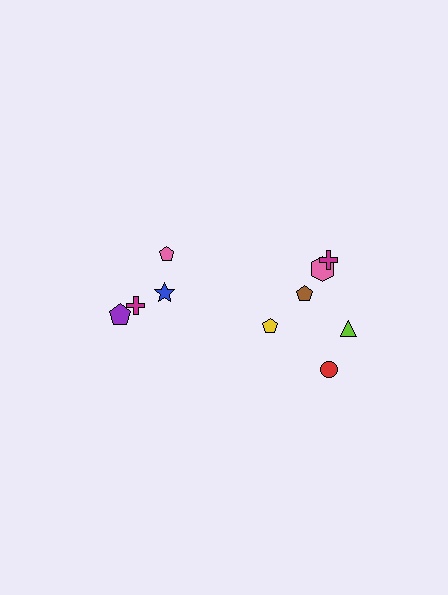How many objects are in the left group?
There are 4 objects.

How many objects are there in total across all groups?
There are 10 objects.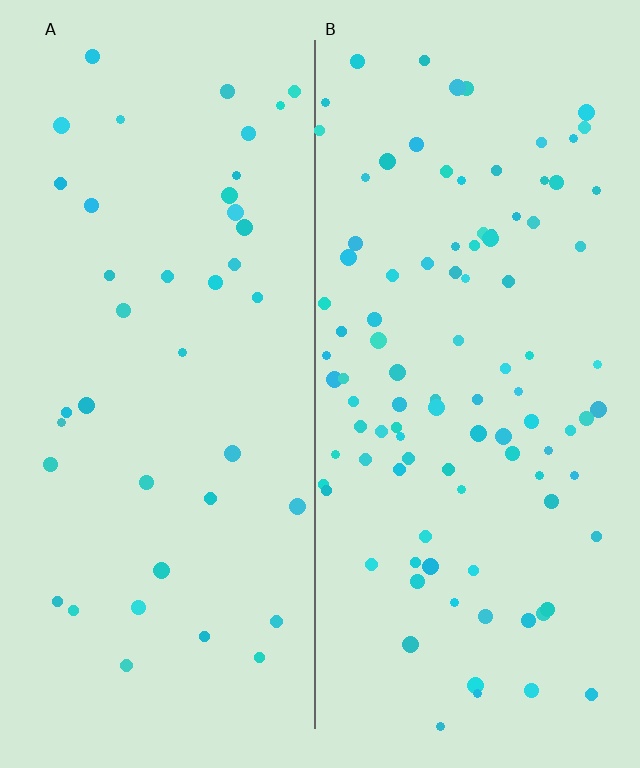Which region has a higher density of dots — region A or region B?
B (the right).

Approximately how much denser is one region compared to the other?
Approximately 2.5× — region B over region A.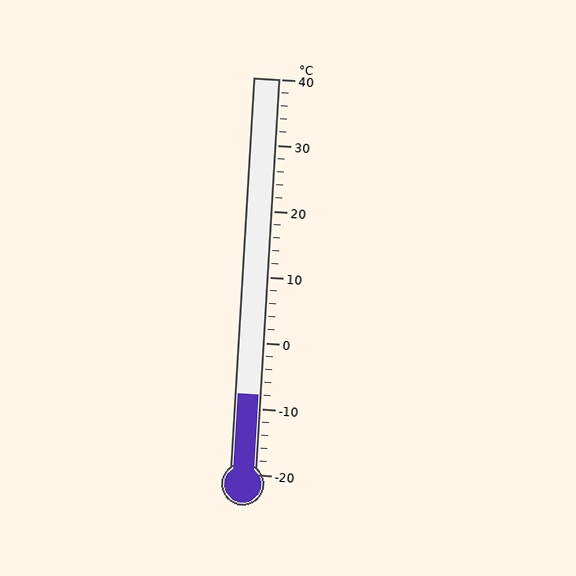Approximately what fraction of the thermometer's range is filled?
The thermometer is filled to approximately 20% of its range.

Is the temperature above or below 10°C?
The temperature is below 10°C.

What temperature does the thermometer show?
The thermometer shows approximately -8°C.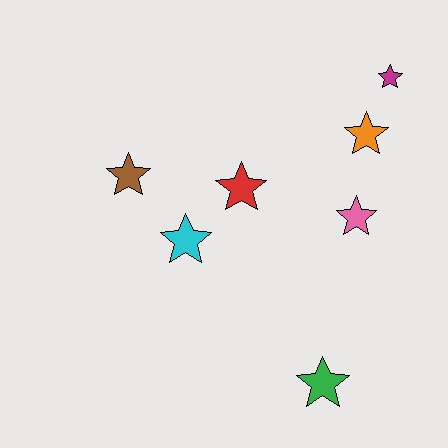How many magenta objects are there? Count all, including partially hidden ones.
There is 1 magenta object.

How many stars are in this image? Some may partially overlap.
There are 7 stars.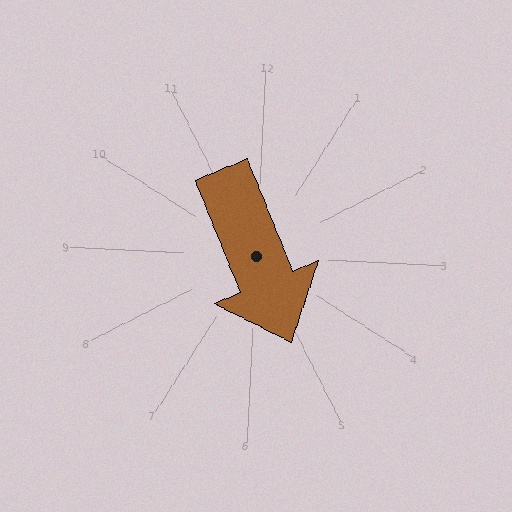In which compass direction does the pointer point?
Southeast.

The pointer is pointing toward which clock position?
Roughly 5 o'clock.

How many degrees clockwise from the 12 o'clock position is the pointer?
Approximately 155 degrees.